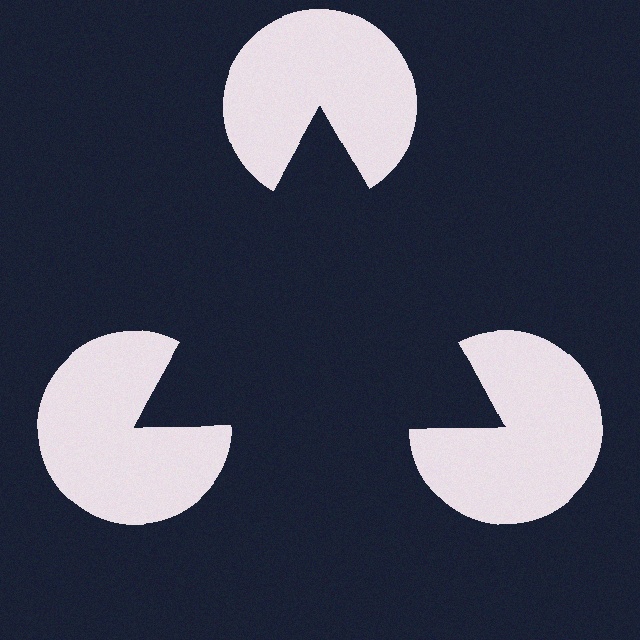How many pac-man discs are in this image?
There are 3 — one at each vertex of the illusory triangle.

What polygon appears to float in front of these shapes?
An illusory triangle — its edges are inferred from the aligned wedge cuts in the pac-man discs, not physically drawn.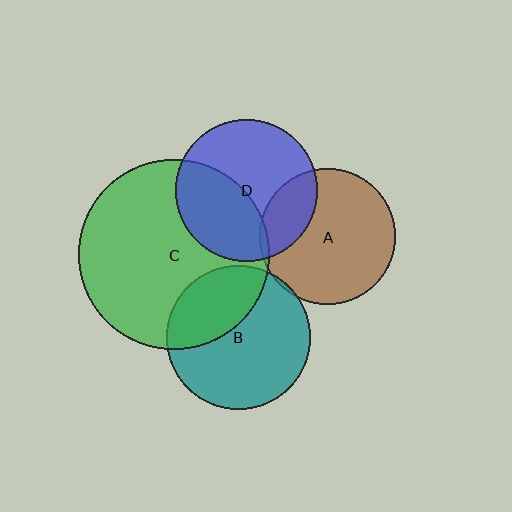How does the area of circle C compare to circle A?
Approximately 2.0 times.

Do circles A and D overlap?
Yes.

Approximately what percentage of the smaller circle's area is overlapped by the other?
Approximately 20%.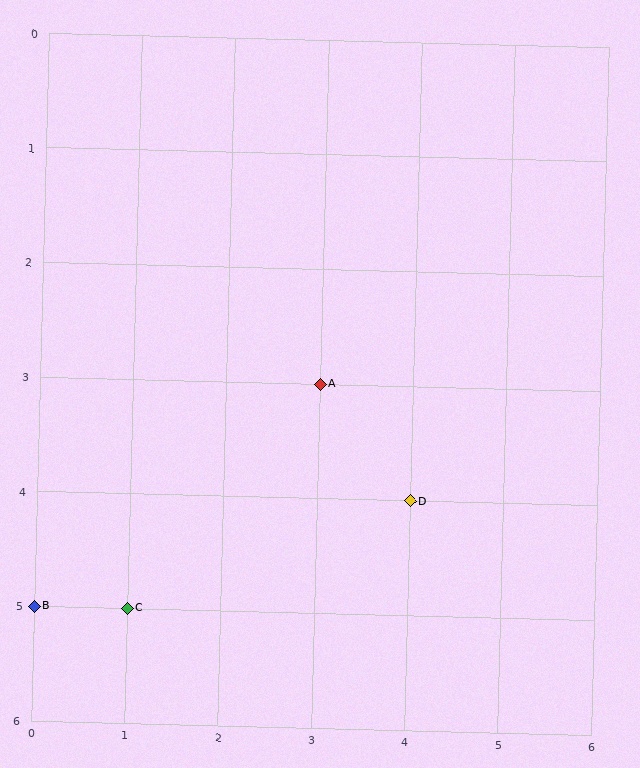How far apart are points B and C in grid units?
Points B and C are 1 column apart.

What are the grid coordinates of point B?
Point B is at grid coordinates (0, 5).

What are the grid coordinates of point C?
Point C is at grid coordinates (1, 5).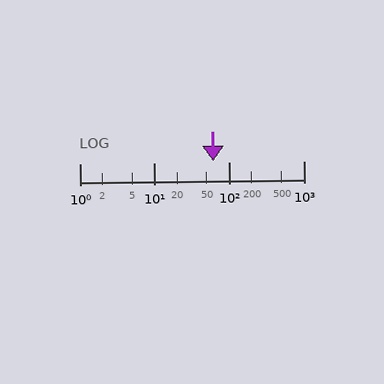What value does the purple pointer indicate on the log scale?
The pointer indicates approximately 62.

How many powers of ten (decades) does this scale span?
The scale spans 3 decades, from 1 to 1000.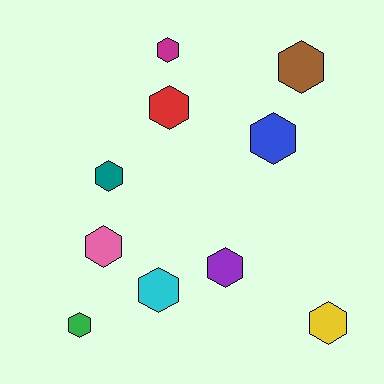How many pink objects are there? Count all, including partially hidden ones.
There is 1 pink object.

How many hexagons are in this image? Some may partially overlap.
There are 10 hexagons.